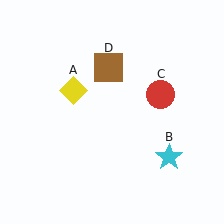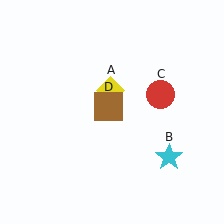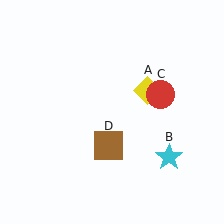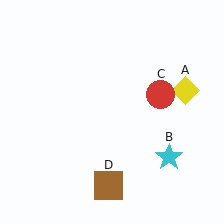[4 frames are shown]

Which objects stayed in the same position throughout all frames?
Cyan star (object B) and red circle (object C) remained stationary.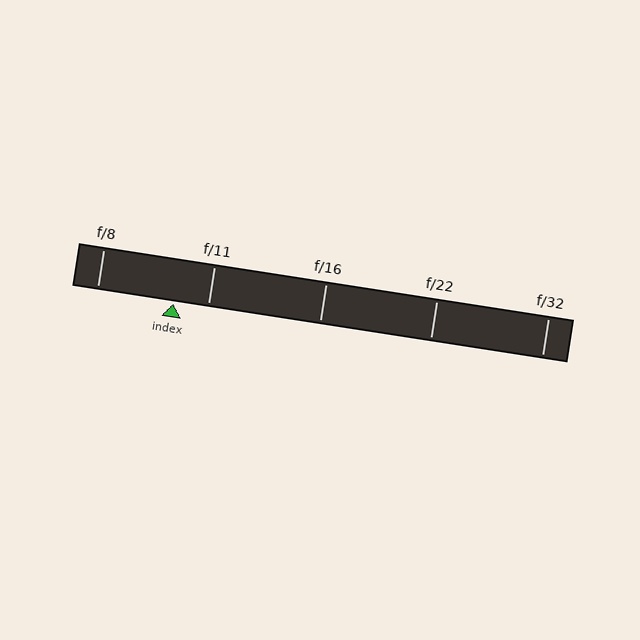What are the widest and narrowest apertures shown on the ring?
The widest aperture shown is f/8 and the narrowest is f/32.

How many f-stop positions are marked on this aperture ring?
There are 5 f-stop positions marked.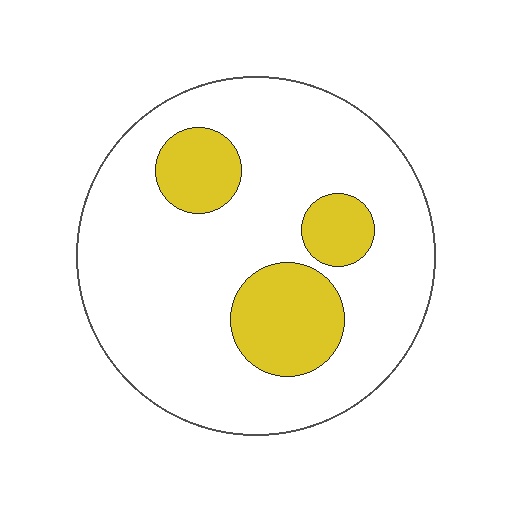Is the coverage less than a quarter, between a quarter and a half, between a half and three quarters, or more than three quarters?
Less than a quarter.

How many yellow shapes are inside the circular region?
3.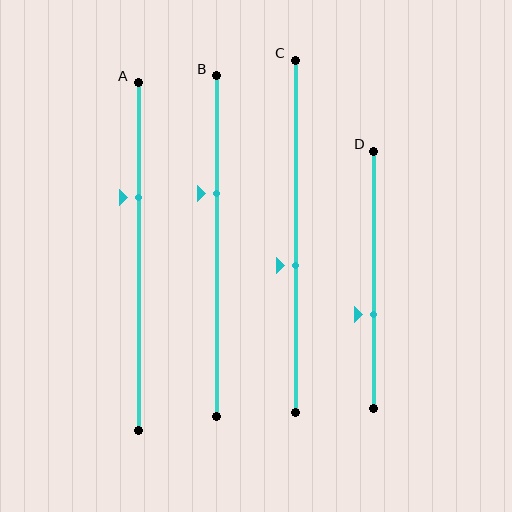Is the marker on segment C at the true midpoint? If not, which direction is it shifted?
No, the marker on segment C is shifted downward by about 8% of the segment length.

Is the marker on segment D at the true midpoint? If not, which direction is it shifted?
No, the marker on segment D is shifted downward by about 13% of the segment length.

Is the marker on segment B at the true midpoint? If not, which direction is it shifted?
No, the marker on segment B is shifted upward by about 16% of the segment length.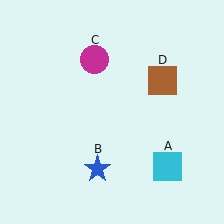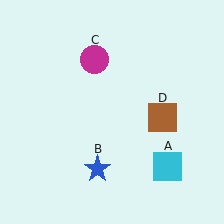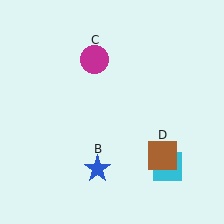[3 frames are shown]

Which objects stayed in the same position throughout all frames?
Cyan square (object A) and blue star (object B) and magenta circle (object C) remained stationary.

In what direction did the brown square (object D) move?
The brown square (object D) moved down.